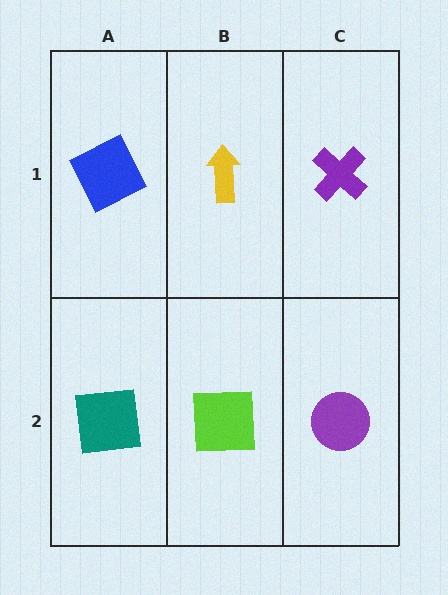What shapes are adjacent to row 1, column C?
A purple circle (row 2, column C), a yellow arrow (row 1, column B).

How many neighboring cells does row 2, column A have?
2.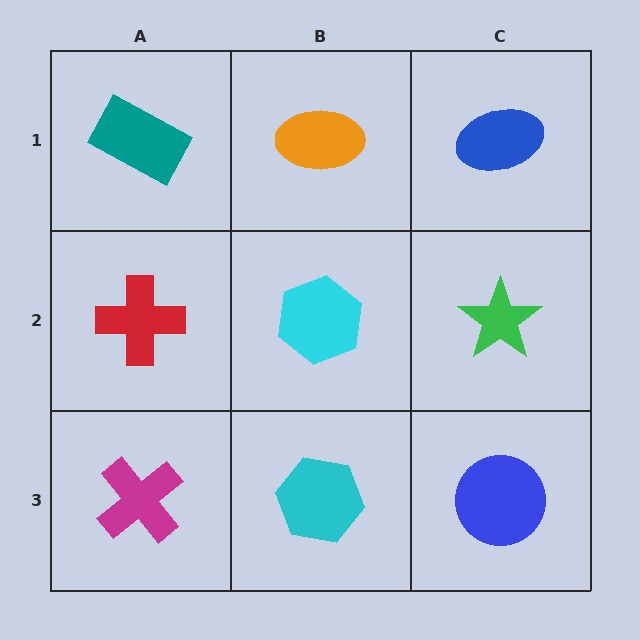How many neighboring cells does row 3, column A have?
2.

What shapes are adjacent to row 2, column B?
An orange ellipse (row 1, column B), a cyan hexagon (row 3, column B), a red cross (row 2, column A), a green star (row 2, column C).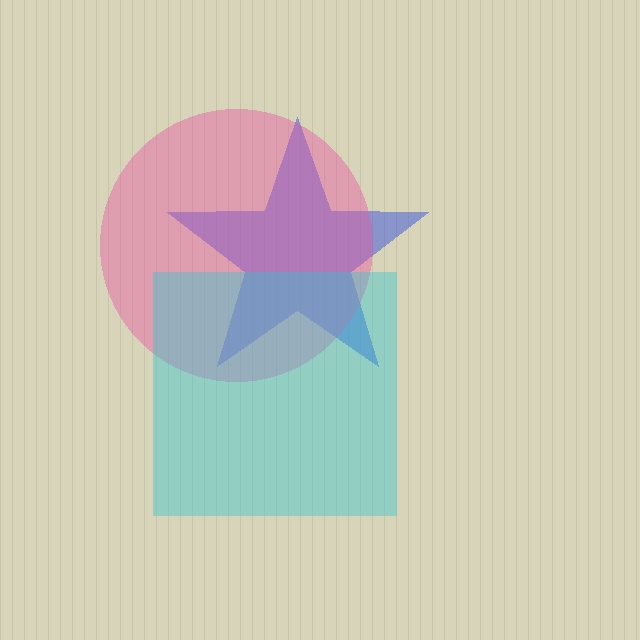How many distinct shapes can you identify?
There are 3 distinct shapes: a blue star, a pink circle, a cyan square.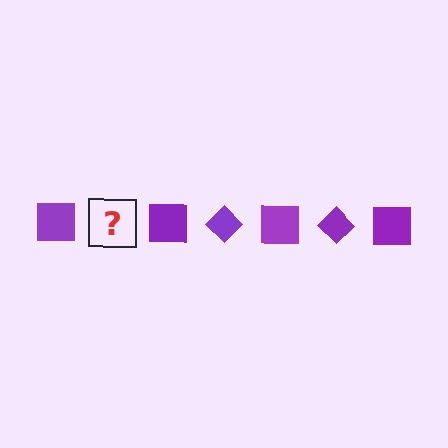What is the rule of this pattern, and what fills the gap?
The rule is that the pattern cycles through square, diamond shapes in purple. The gap should be filled with a purple diamond.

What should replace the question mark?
The question mark should be replaced with a purple diamond.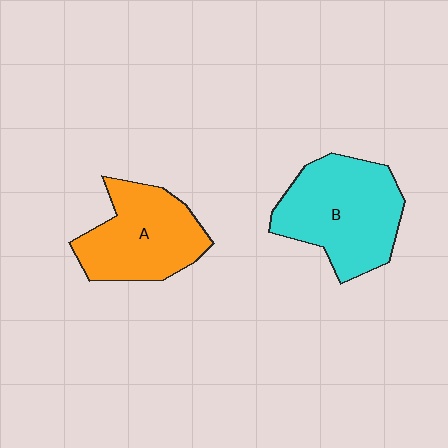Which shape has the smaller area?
Shape A (orange).